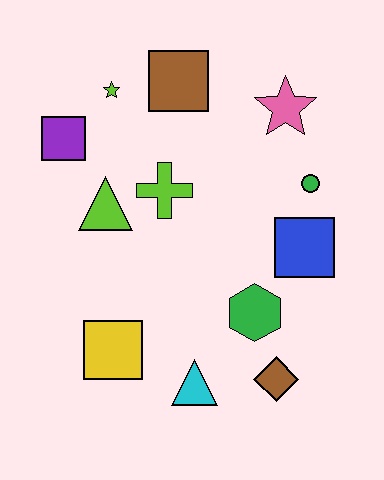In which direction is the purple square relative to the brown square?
The purple square is to the left of the brown square.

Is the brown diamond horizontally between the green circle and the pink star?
No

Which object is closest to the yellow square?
The cyan triangle is closest to the yellow square.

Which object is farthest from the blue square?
The purple square is farthest from the blue square.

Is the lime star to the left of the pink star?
Yes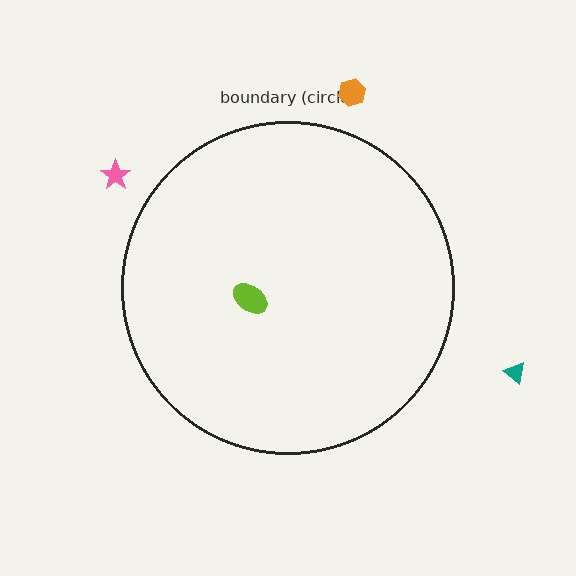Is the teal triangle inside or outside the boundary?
Outside.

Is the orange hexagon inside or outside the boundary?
Outside.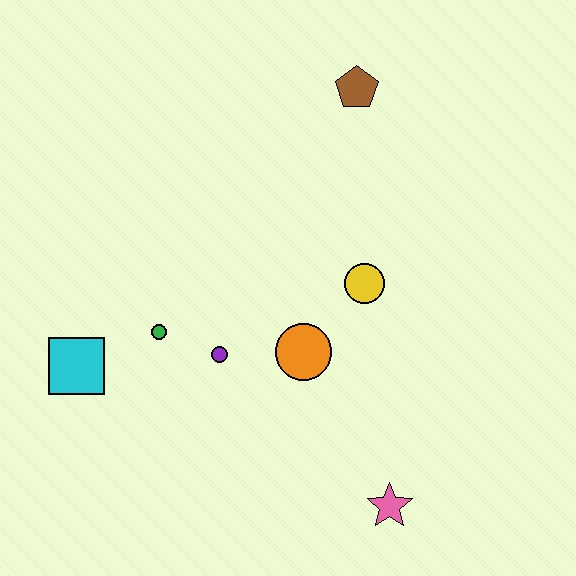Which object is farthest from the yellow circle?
The cyan square is farthest from the yellow circle.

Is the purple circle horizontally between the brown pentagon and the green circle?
Yes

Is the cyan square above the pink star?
Yes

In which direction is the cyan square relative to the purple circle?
The cyan square is to the left of the purple circle.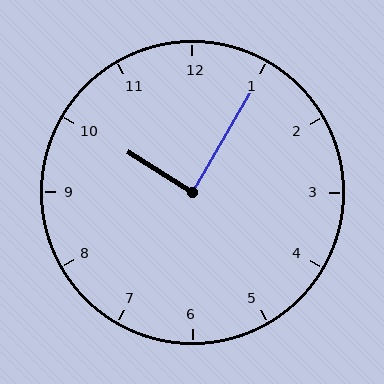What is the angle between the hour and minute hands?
Approximately 88 degrees.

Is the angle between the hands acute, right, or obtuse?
It is right.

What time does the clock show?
10:05.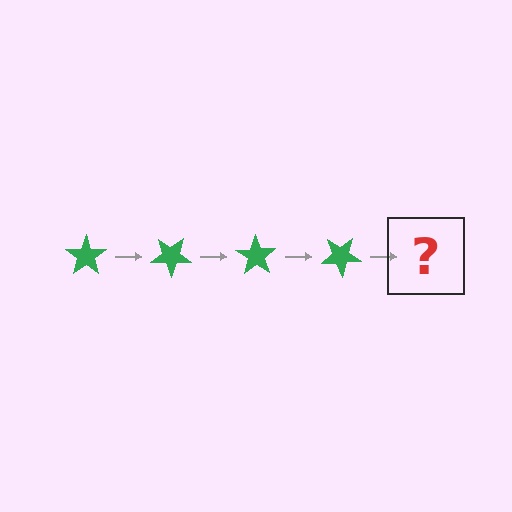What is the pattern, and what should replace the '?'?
The pattern is that the star rotates 35 degrees each step. The '?' should be a green star rotated 140 degrees.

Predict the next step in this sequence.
The next step is a green star rotated 140 degrees.